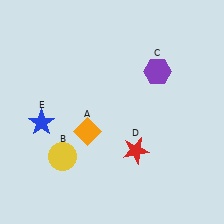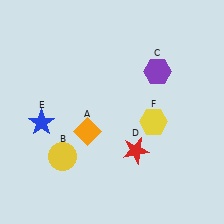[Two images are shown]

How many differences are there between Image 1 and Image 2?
There is 1 difference between the two images.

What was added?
A yellow hexagon (F) was added in Image 2.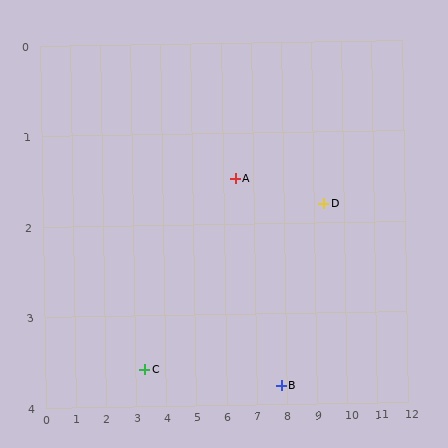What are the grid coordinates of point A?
Point A is at approximately (6.4, 1.5).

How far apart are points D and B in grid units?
Points D and B are about 2.5 grid units apart.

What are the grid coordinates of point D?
Point D is at approximately (9.3, 1.8).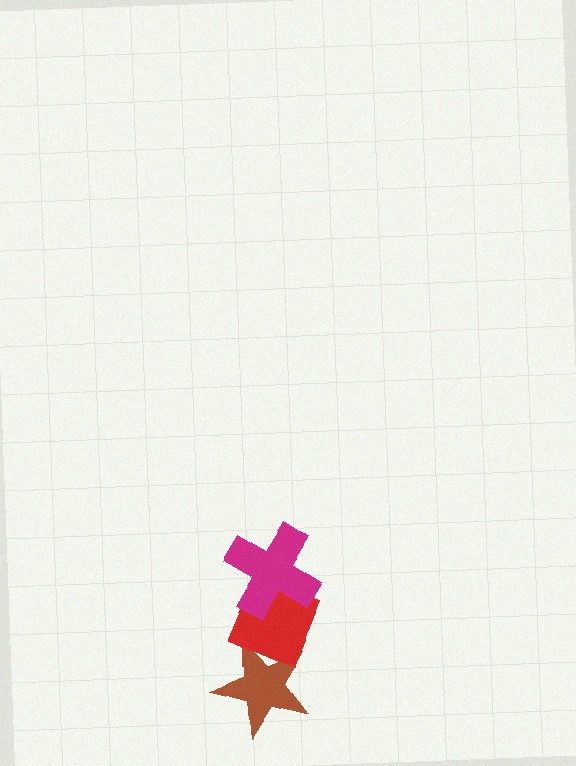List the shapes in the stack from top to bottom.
From top to bottom: the magenta cross, the red diamond, the brown star.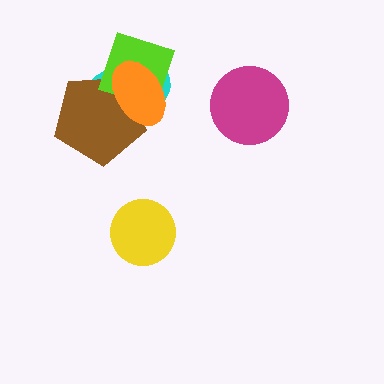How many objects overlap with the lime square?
3 objects overlap with the lime square.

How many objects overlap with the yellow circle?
0 objects overlap with the yellow circle.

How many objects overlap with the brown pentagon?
3 objects overlap with the brown pentagon.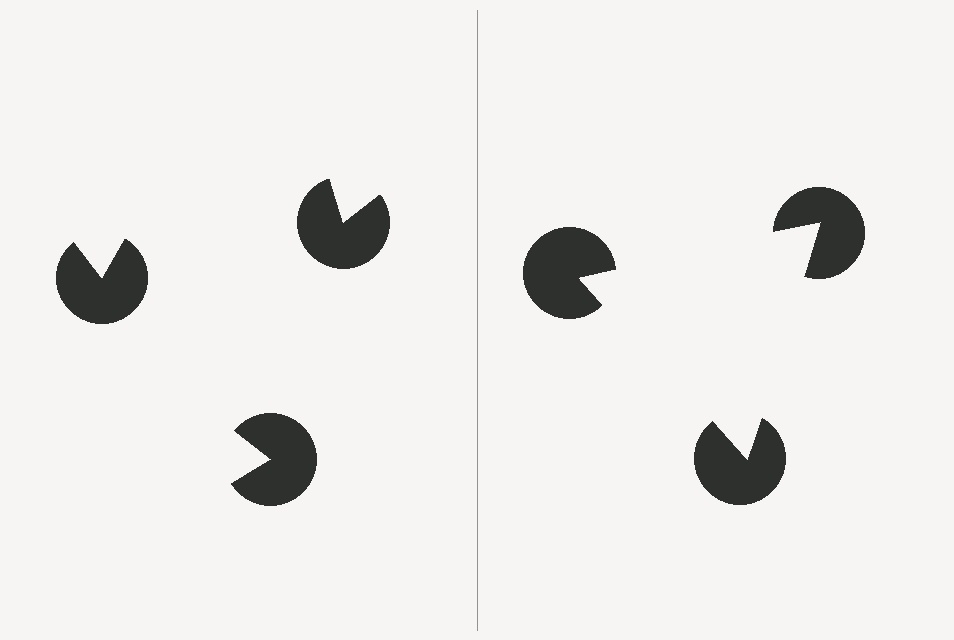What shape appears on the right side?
An illusory triangle.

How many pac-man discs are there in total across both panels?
6 — 3 on each side.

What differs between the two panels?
The pac-man discs are positioned identically on both sides; only the wedge orientations differ. On the right they align to a triangle; on the left they are misaligned.